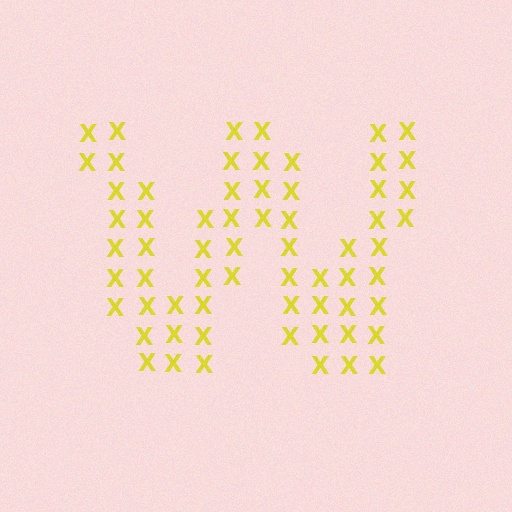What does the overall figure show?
The overall figure shows the letter W.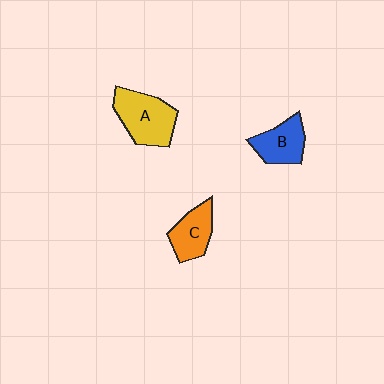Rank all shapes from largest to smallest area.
From largest to smallest: A (yellow), B (blue), C (orange).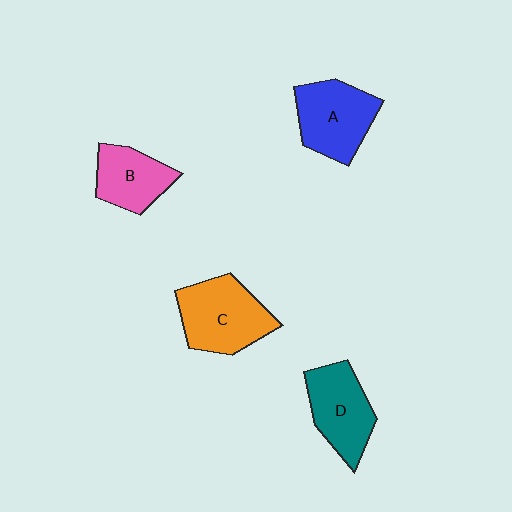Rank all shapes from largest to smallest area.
From largest to smallest: C (orange), A (blue), D (teal), B (pink).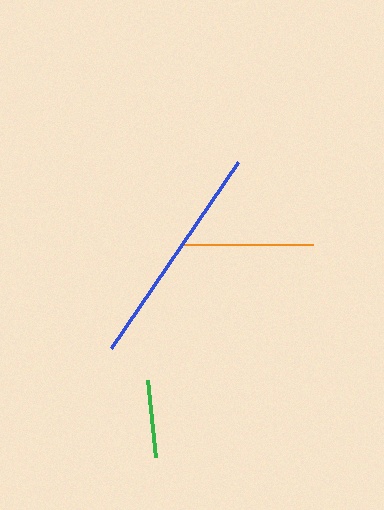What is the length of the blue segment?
The blue segment is approximately 226 pixels long.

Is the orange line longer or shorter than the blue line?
The blue line is longer than the orange line.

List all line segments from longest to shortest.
From longest to shortest: blue, orange, green.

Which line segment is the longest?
The blue line is the longest at approximately 226 pixels.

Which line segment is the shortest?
The green line is the shortest at approximately 78 pixels.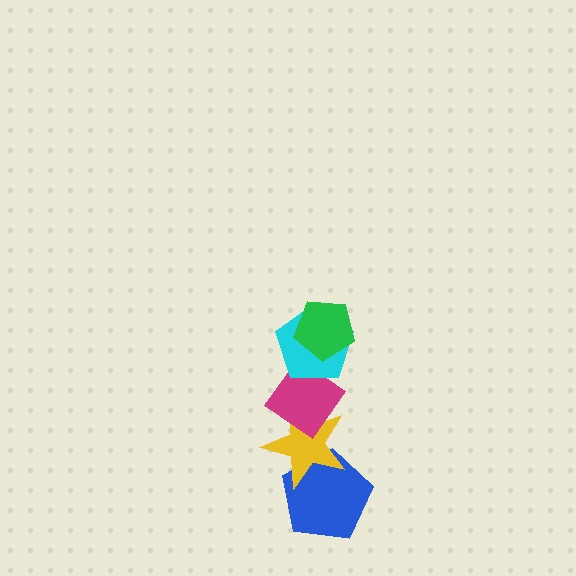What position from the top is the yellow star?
The yellow star is 4th from the top.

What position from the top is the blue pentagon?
The blue pentagon is 5th from the top.